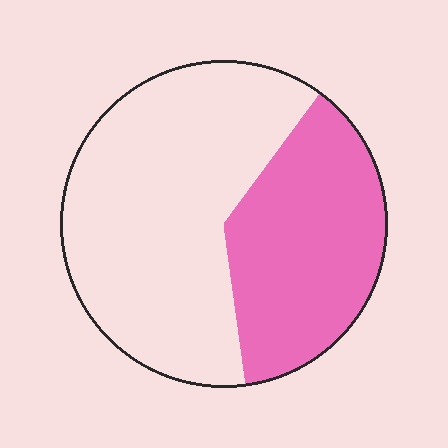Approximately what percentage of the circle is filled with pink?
Approximately 40%.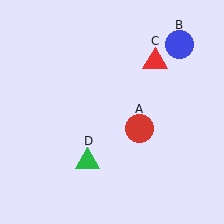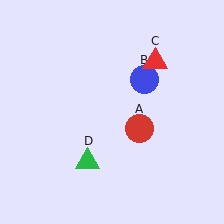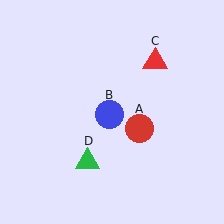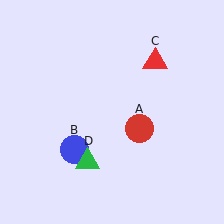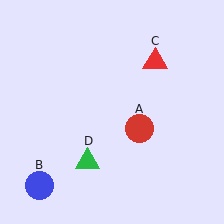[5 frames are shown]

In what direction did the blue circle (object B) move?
The blue circle (object B) moved down and to the left.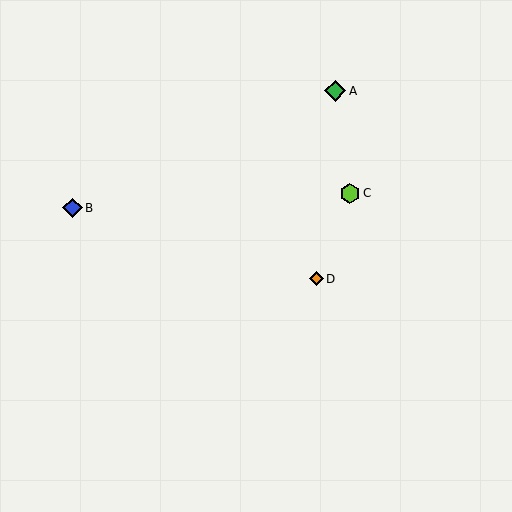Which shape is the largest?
The green diamond (labeled A) is the largest.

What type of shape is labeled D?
Shape D is an orange diamond.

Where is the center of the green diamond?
The center of the green diamond is at (335, 91).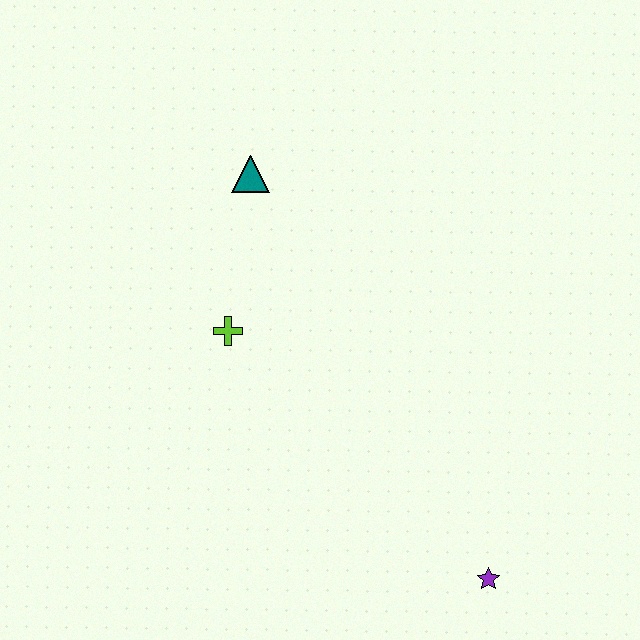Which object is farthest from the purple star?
The teal triangle is farthest from the purple star.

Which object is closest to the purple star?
The lime cross is closest to the purple star.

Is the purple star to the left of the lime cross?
No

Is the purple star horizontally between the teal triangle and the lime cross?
No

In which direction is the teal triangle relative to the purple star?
The teal triangle is above the purple star.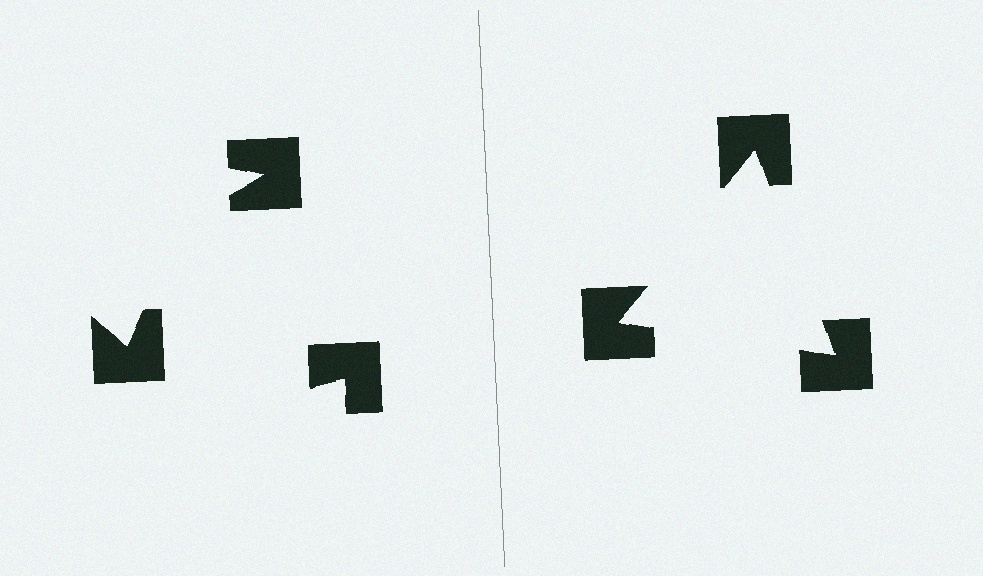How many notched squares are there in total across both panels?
6 — 3 on each side.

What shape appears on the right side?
An illusory triangle.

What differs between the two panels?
The notched squares are positioned identically on both sides; only the wedge orientations differ. On the right they align to a triangle; on the left they are misaligned.